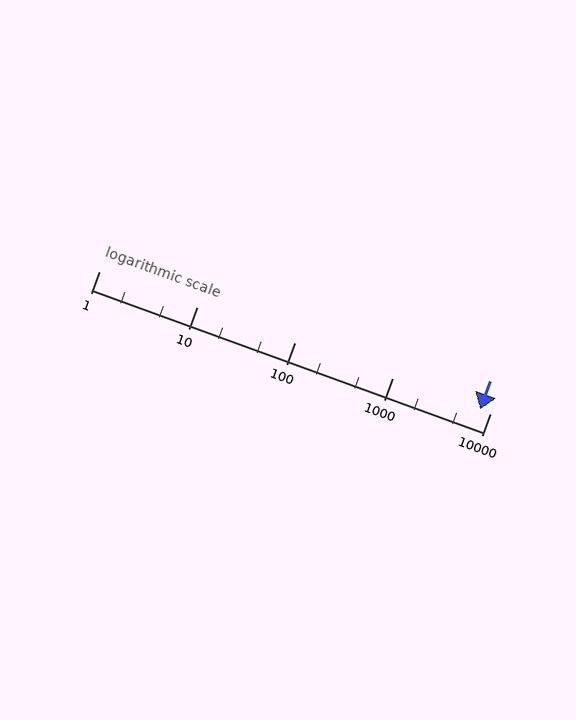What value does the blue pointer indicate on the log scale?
The pointer indicates approximately 8000.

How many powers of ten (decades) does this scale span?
The scale spans 4 decades, from 1 to 10000.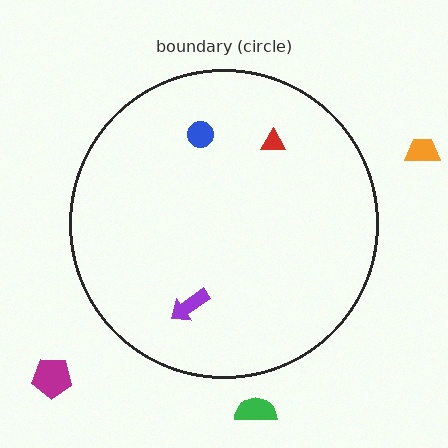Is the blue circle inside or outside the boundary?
Inside.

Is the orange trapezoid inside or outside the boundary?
Outside.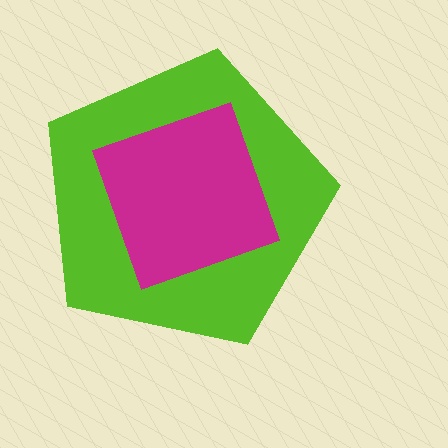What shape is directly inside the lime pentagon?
The magenta diamond.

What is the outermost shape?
The lime pentagon.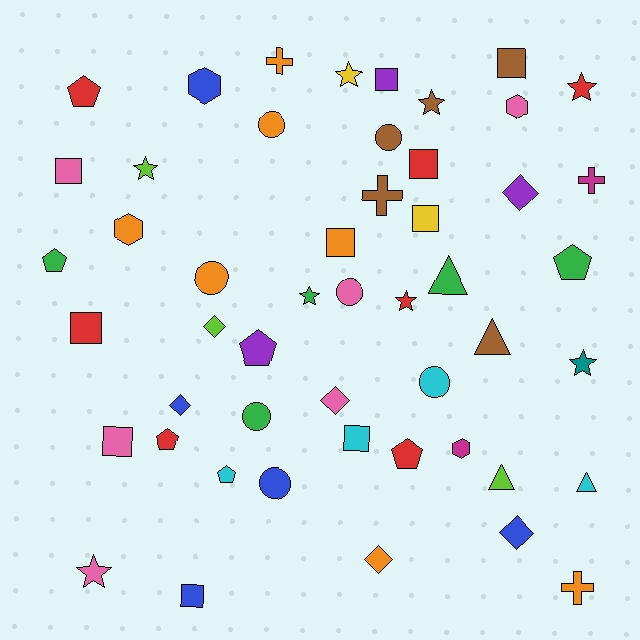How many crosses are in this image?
There are 4 crosses.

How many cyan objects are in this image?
There are 4 cyan objects.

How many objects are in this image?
There are 50 objects.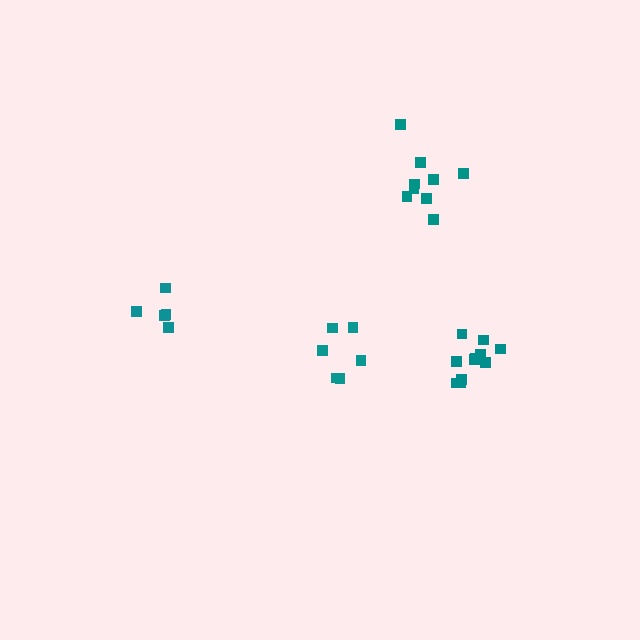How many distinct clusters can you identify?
There are 4 distinct clusters.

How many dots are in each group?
Group 1: 6 dots, Group 2: 11 dots, Group 3: 5 dots, Group 4: 9 dots (31 total).